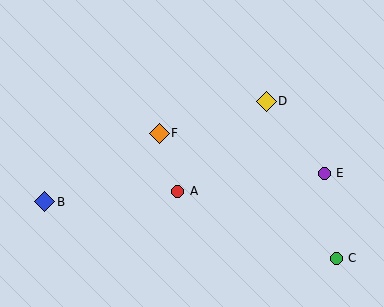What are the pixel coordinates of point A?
Point A is at (178, 191).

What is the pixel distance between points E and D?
The distance between E and D is 93 pixels.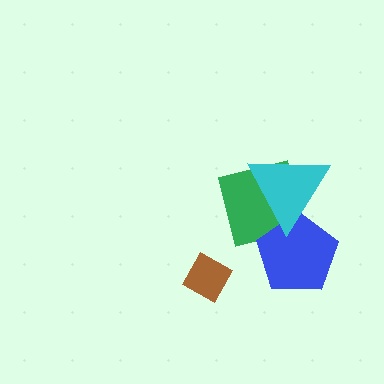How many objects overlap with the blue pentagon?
2 objects overlap with the blue pentagon.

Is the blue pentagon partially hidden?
Yes, it is partially covered by another shape.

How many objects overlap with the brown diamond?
0 objects overlap with the brown diamond.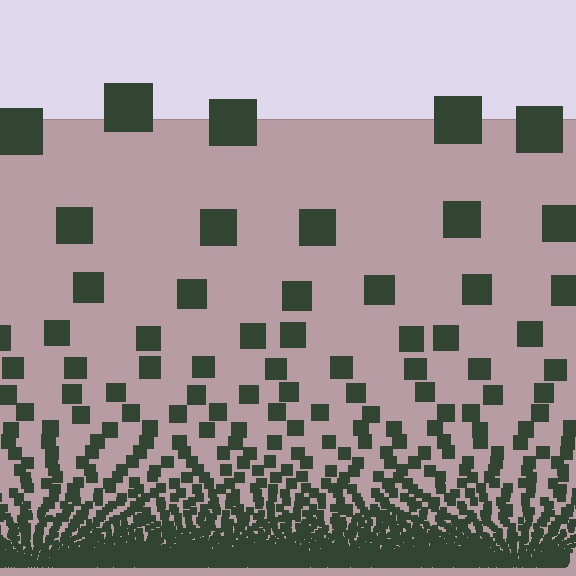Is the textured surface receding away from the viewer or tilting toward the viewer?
The surface appears to tilt toward the viewer. Texture elements get larger and sparser toward the top.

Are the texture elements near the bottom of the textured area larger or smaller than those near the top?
Smaller. The gradient is inverted — elements near the bottom are smaller and denser.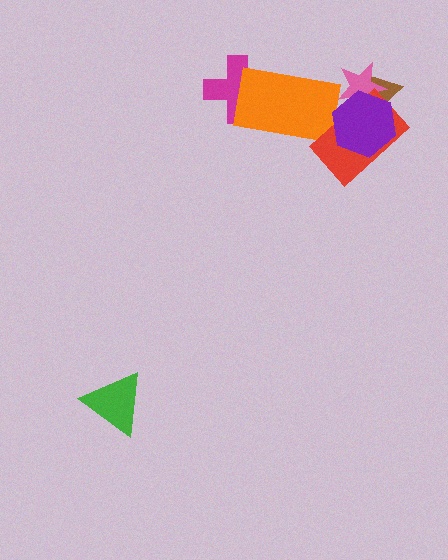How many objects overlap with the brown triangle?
3 objects overlap with the brown triangle.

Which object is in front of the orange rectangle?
The red rectangle is in front of the orange rectangle.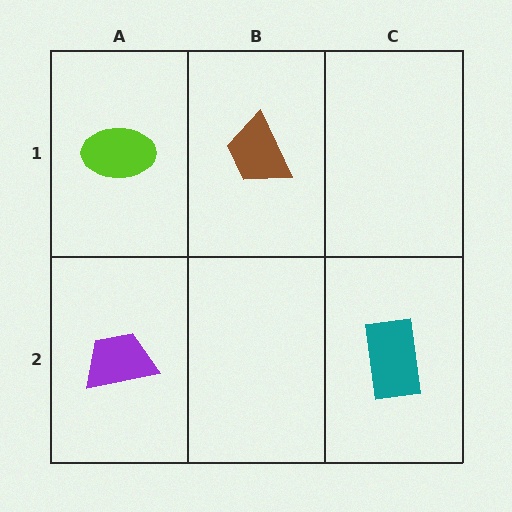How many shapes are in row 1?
2 shapes.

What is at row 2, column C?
A teal rectangle.